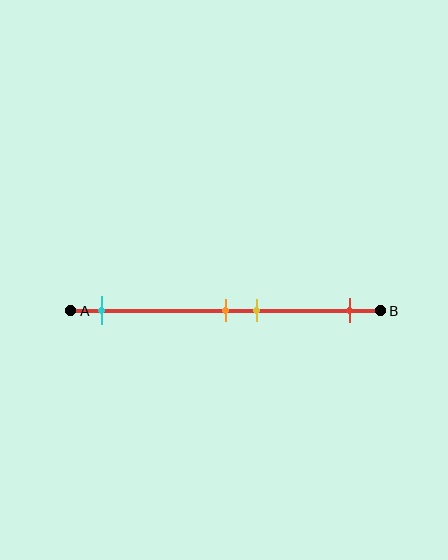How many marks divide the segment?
There are 4 marks dividing the segment.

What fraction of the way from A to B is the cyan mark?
The cyan mark is approximately 10% (0.1) of the way from A to B.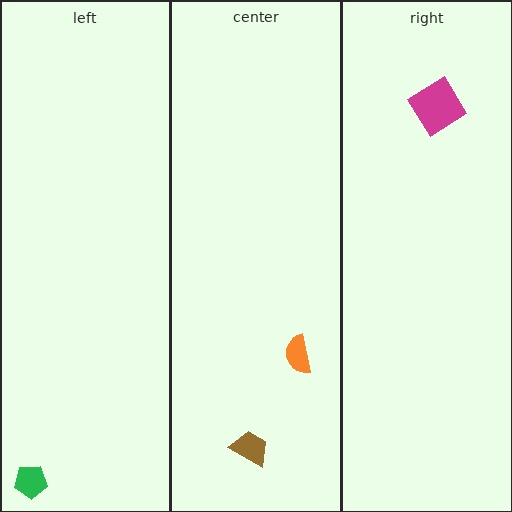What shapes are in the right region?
The magenta diamond.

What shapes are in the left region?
The green pentagon.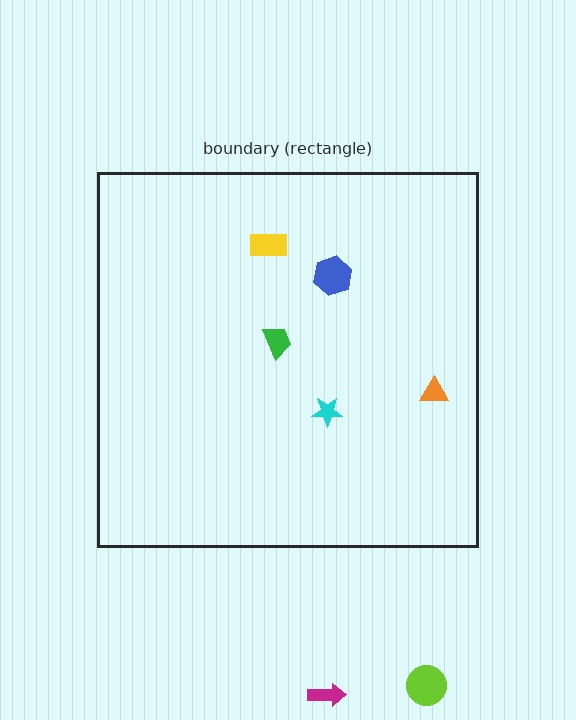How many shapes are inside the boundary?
5 inside, 2 outside.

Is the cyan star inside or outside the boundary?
Inside.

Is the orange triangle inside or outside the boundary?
Inside.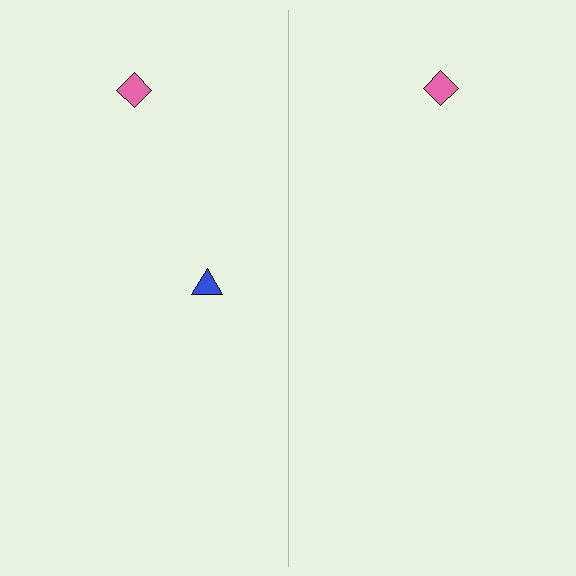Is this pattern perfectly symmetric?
No, the pattern is not perfectly symmetric. A blue triangle is missing from the right side.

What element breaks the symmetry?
A blue triangle is missing from the right side.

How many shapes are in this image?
There are 3 shapes in this image.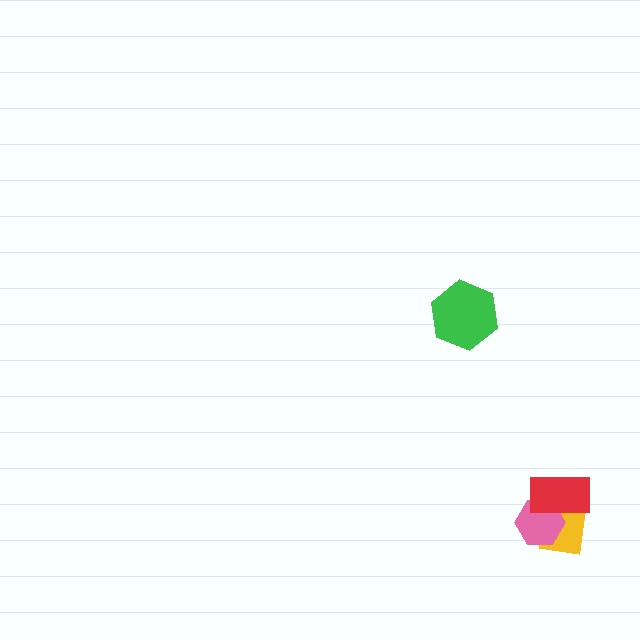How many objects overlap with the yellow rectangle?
2 objects overlap with the yellow rectangle.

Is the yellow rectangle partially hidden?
Yes, it is partially covered by another shape.